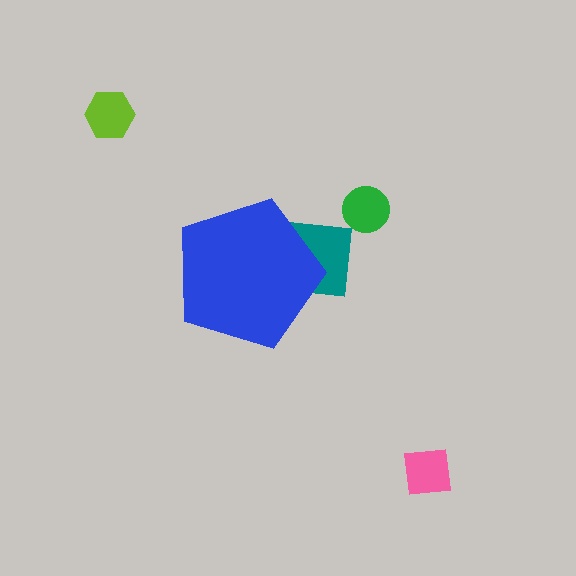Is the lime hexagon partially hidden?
No, the lime hexagon is fully visible.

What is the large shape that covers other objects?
A blue pentagon.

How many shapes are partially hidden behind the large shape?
1 shape is partially hidden.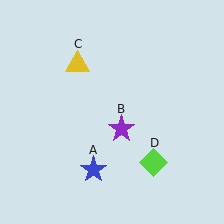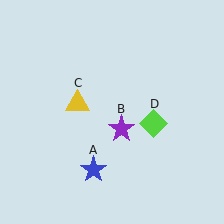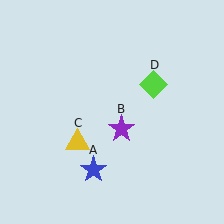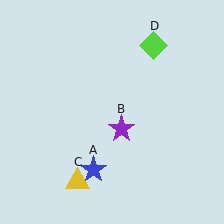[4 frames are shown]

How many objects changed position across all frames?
2 objects changed position: yellow triangle (object C), lime diamond (object D).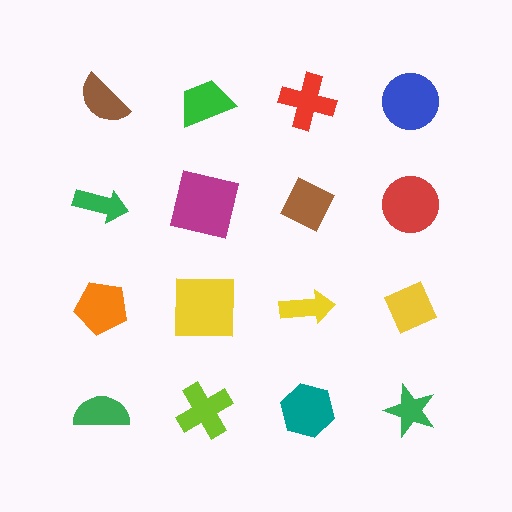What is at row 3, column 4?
A yellow diamond.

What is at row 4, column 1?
A green semicircle.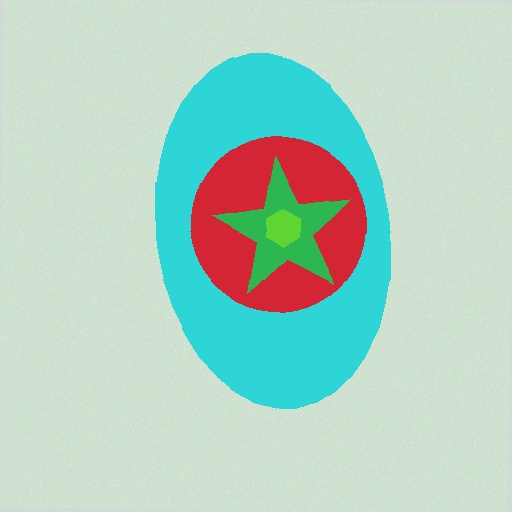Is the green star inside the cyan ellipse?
Yes.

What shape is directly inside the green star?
The lime hexagon.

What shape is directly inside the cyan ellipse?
The red circle.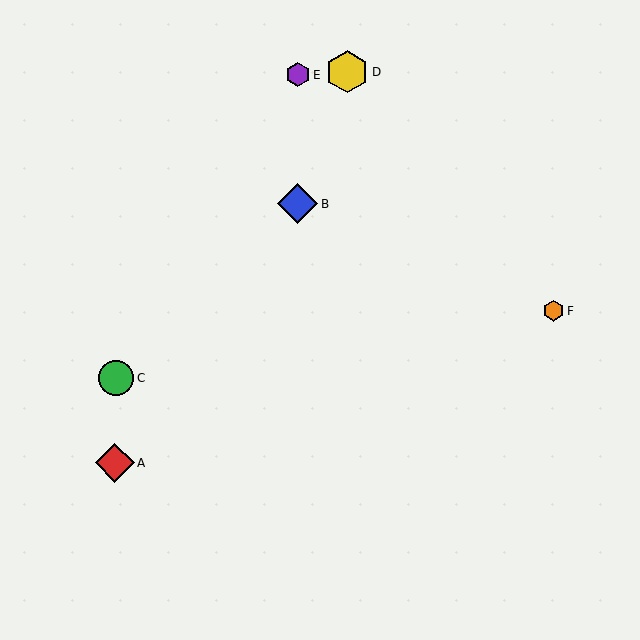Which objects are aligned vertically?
Objects B, E are aligned vertically.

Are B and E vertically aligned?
Yes, both are at x≈298.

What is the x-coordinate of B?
Object B is at x≈298.